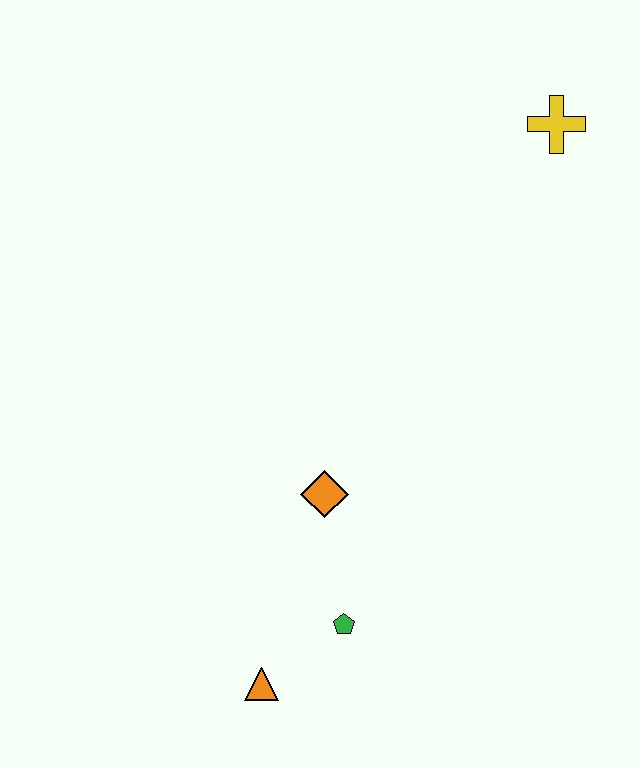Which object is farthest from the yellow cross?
The orange triangle is farthest from the yellow cross.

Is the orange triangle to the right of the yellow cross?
No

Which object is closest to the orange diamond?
The green pentagon is closest to the orange diamond.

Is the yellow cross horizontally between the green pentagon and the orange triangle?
No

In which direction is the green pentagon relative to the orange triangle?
The green pentagon is to the right of the orange triangle.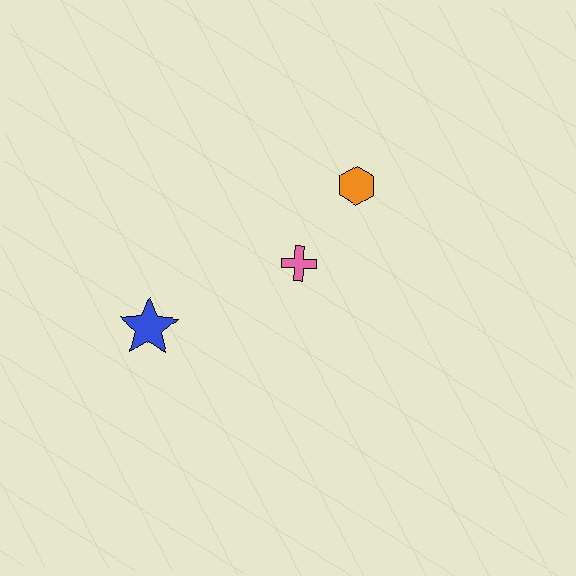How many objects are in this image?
There are 3 objects.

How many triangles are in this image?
There are no triangles.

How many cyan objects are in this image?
There are no cyan objects.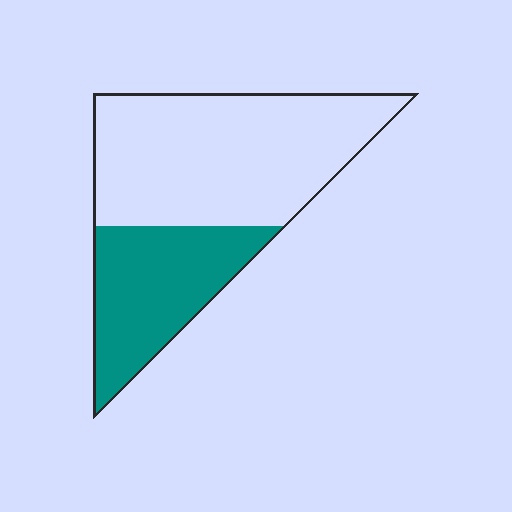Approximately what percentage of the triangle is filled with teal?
Approximately 35%.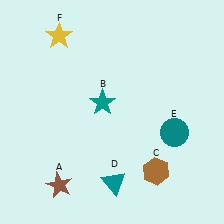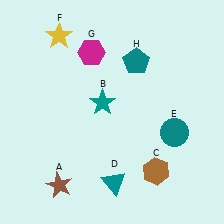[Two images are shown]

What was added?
A magenta hexagon (G), a teal pentagon (H) were added in Image 2.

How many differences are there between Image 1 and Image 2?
There are 2 differences between the two images.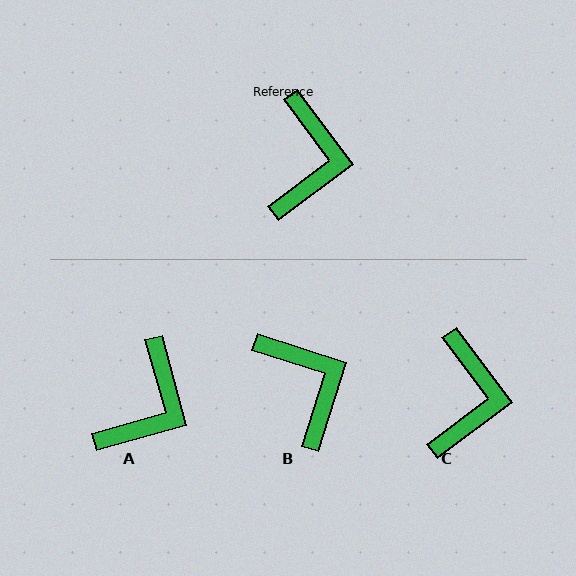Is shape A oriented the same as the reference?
No, it is off by about 21 degrees.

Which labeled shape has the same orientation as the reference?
C.